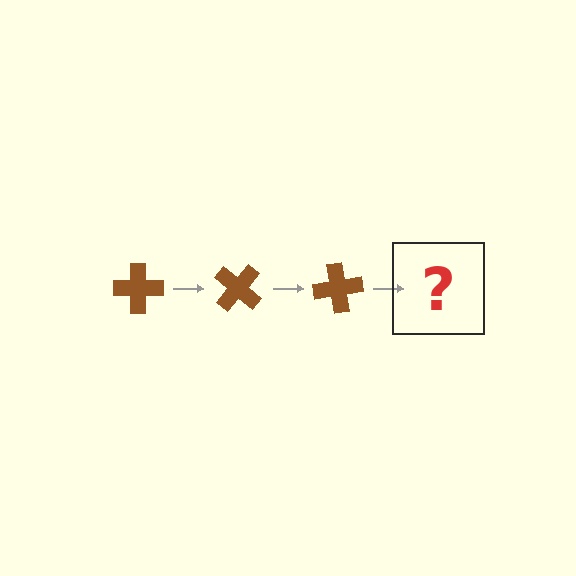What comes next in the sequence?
The next element should be a brown cross rotated 120 degrees.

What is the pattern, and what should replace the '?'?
The pattern is that the cross rotates 40 degrees each step. The '?' should be a brown cross rotated 120 degrees.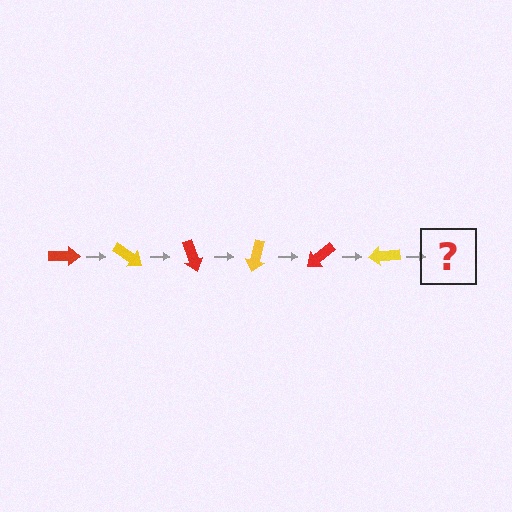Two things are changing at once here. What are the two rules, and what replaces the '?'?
The two rules are that it rotates 35 degrees each step and the color cycles through red and yellow. The '?' should be a red arrow, rotated 210 degrees from the start.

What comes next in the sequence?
The next element should be a red arrow, rotated 210 degrees from the start.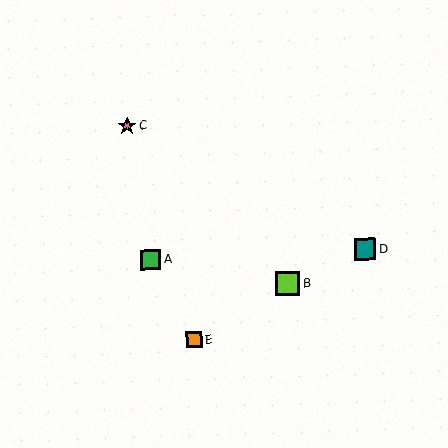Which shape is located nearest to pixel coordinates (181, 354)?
The orange square (labeled E) at (194, 340) is nearest to that location.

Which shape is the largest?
The lime square (labeled B) is the largest.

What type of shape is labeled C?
Shape C is a pink star.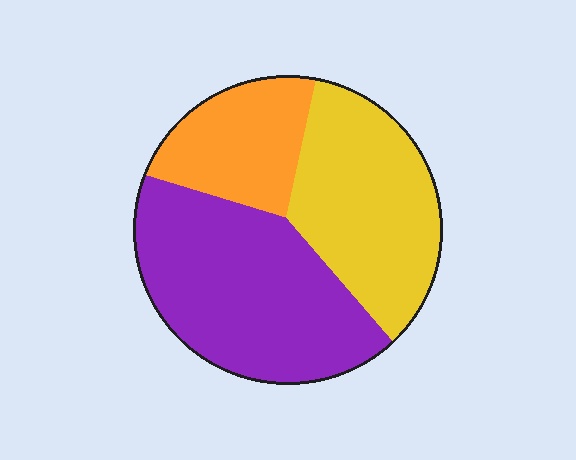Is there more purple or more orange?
Purple.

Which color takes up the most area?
Purple, at roughly 45%.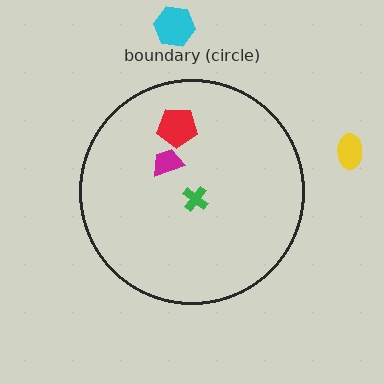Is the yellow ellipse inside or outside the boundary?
Outside.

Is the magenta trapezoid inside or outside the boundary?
Inside.